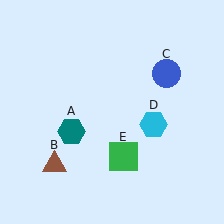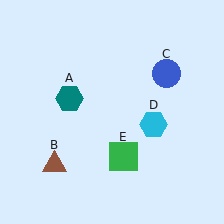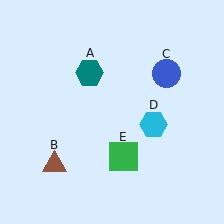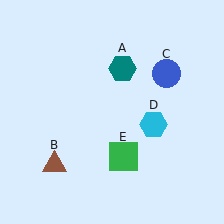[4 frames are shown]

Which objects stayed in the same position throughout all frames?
Brown triangle (object B) and blue circle (object C) and cyan hexagon (object D) and green square (object E) remained stationary.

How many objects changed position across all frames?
1 object changed position: teal hexagon (object A).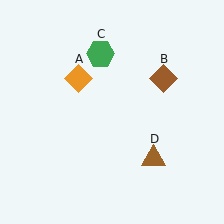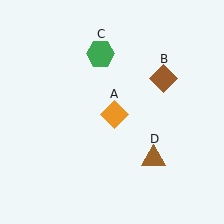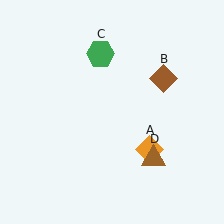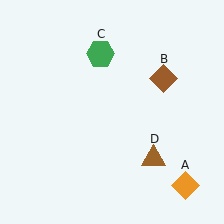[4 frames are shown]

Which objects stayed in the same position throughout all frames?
Brown diamond (object B) and green hexagon (object C) and brown triangle (object D) remained stationary.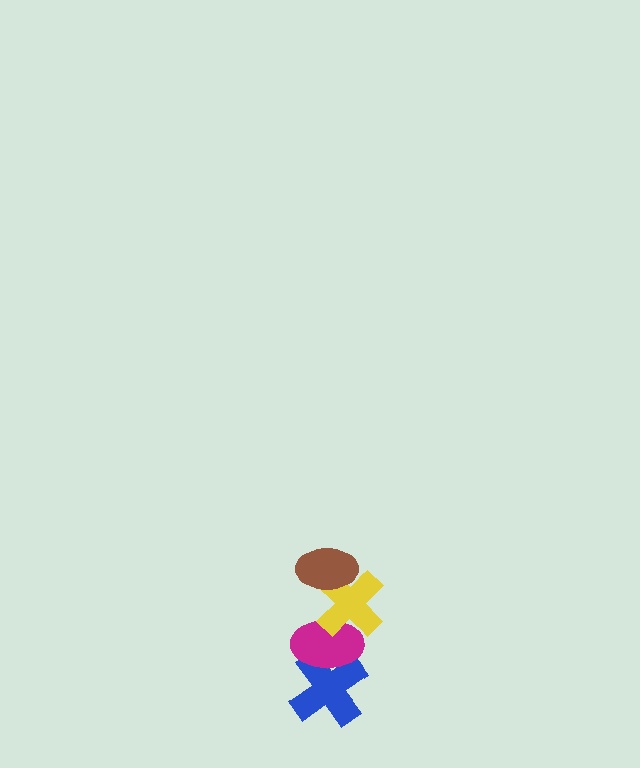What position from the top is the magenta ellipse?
The magenta ellipse is 3rd from the top.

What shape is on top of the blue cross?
The magenta ellipse is on top of the blue cross.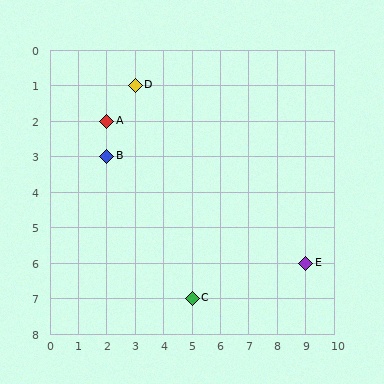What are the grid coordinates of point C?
Point C is at grid coordinates (5, 7).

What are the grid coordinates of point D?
Point D is at grid coordinates (3, 1).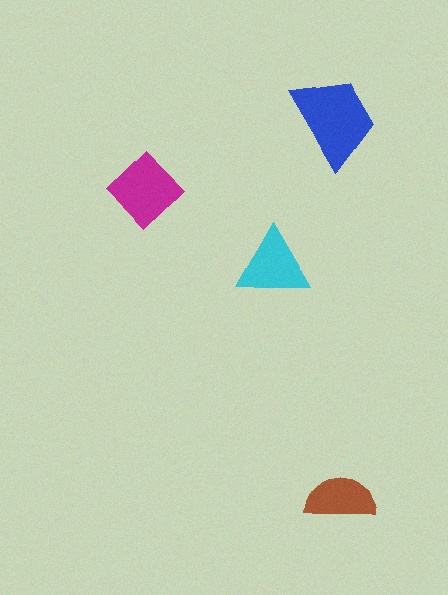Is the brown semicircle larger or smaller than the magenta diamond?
Smaller.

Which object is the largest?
The blue trapezoid.